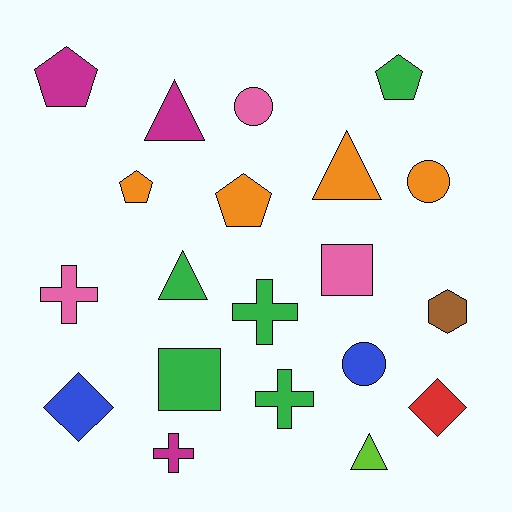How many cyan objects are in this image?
There are no cyan objects.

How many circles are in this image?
There are 3 circles.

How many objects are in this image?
There are 20 objects.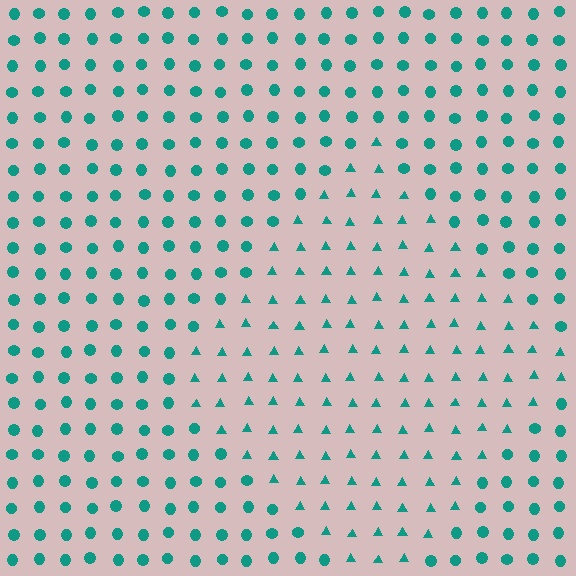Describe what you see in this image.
The image is filled with small teal elements arranged in a uniform grid. A diamond-shaped region contains triangles, while the surrounding area contains circles. The boundary is defined purely by the change in element shape.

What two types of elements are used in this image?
The image uses triangles inside the diamond region and circles outside it.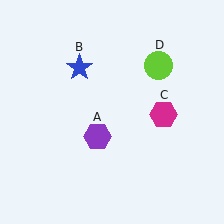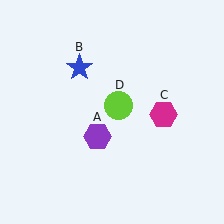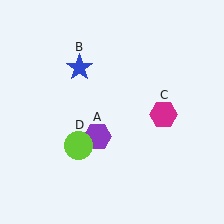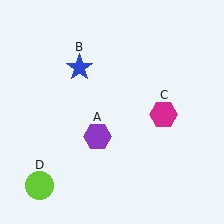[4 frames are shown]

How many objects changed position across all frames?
1 object changed position: lime circle (object D).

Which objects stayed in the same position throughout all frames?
Purple hexagon (object A) and blue star (object B) and magenta hexagon (object C) remained stationary.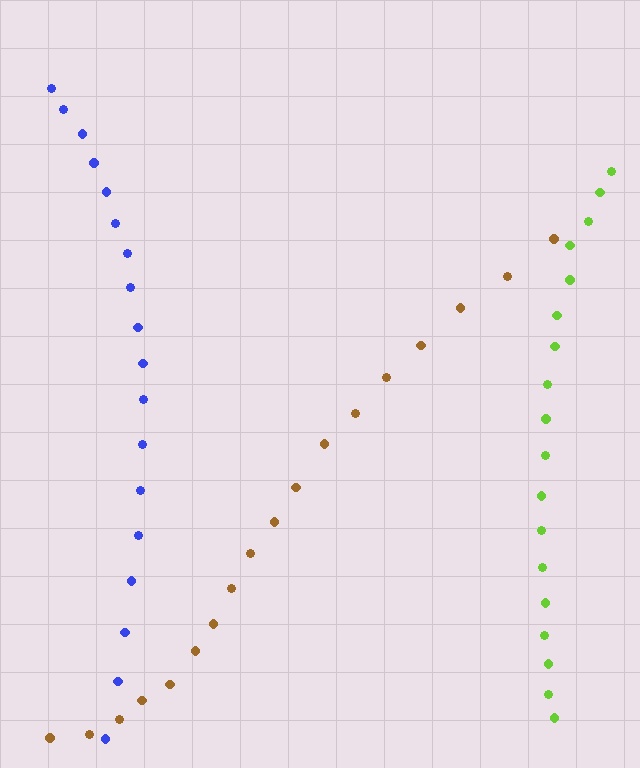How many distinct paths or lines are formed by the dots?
There are 3 distinct paths.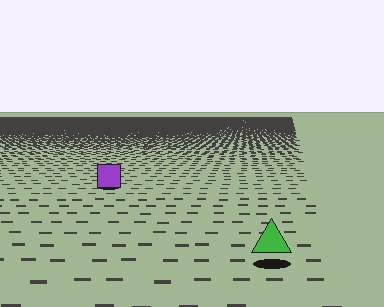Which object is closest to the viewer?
The green triangle is closest. The texture marks near it are larger and more spread out.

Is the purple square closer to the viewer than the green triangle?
No. The green triangle is closer — you can tell from the texture gradient: the ground texture is coarser near it.